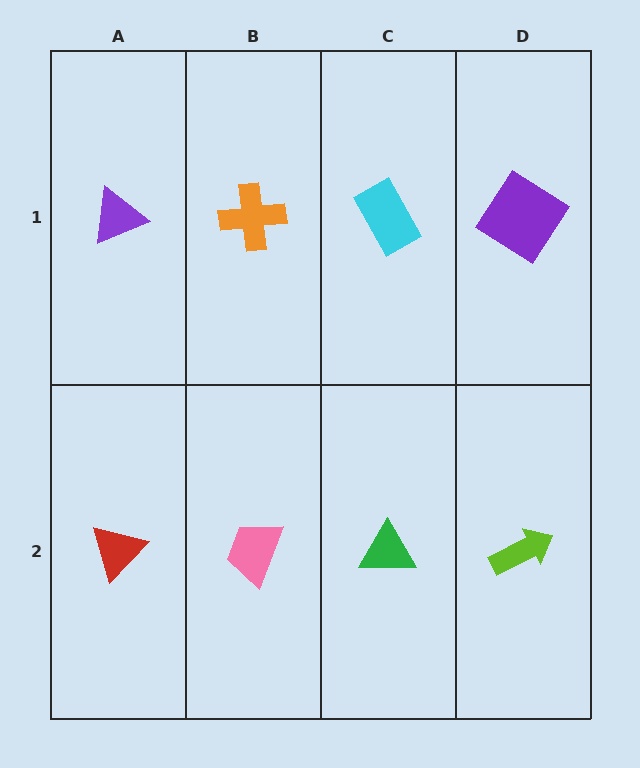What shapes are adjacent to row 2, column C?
A cyan rectangle (row 1, column C), a pink trapezoid (row 2, column B), a lime arrow (row 2, column D).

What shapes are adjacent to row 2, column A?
A purple triangle (row 1, column A), a pink trapezoid (row 2, column B).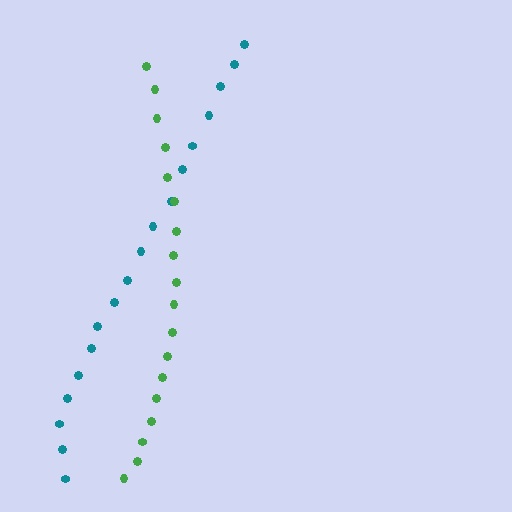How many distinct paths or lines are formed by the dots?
There are 2 distinct paths.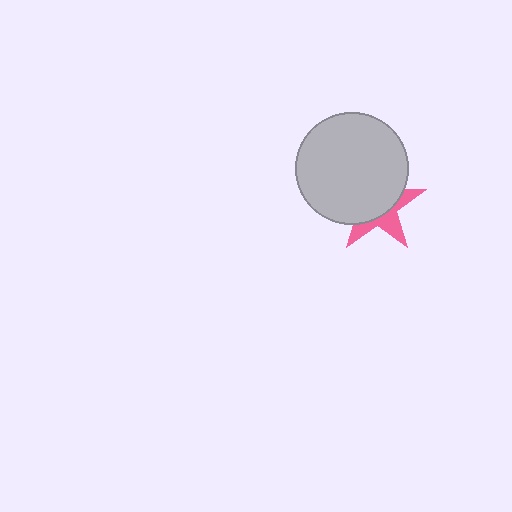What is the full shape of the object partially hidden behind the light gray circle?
The partially hidden object is a pink star.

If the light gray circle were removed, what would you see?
You would see the complete pink star.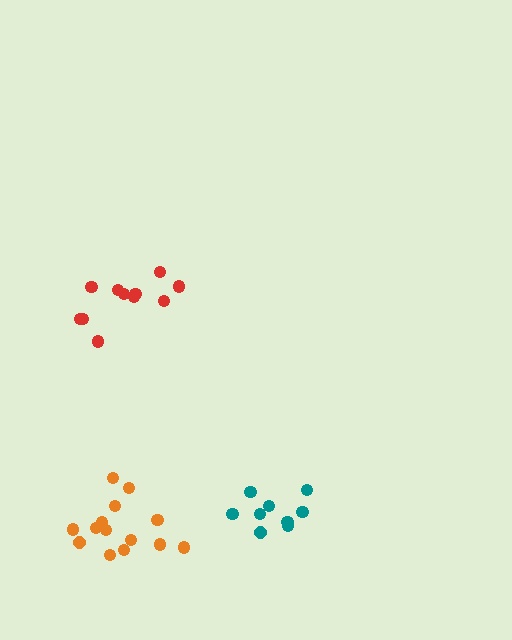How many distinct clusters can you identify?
There are 3 distinct clusters.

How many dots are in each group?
Group 1: 11 dots, Group 2: 9 dots, Group 3: 14 dots (34 total).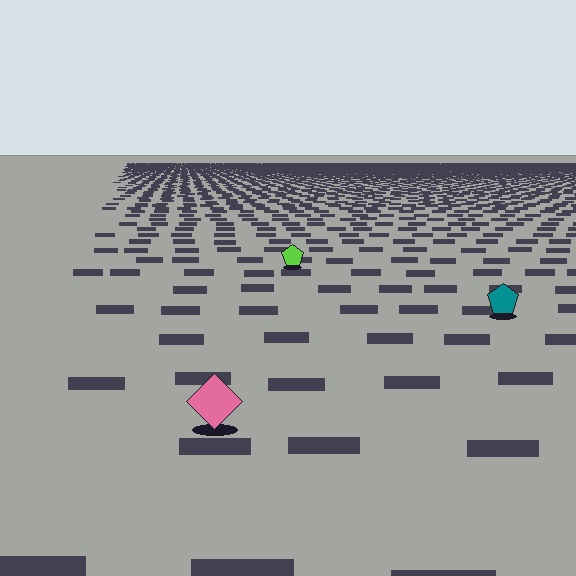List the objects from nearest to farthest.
From nearest to farthest: the pink diamond, the teal pentagon, the lime pentagon.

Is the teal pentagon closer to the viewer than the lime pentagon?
Yes. The teal pentagon is closer — you can tell from the texture gradient: the ground texture is coarser near it.